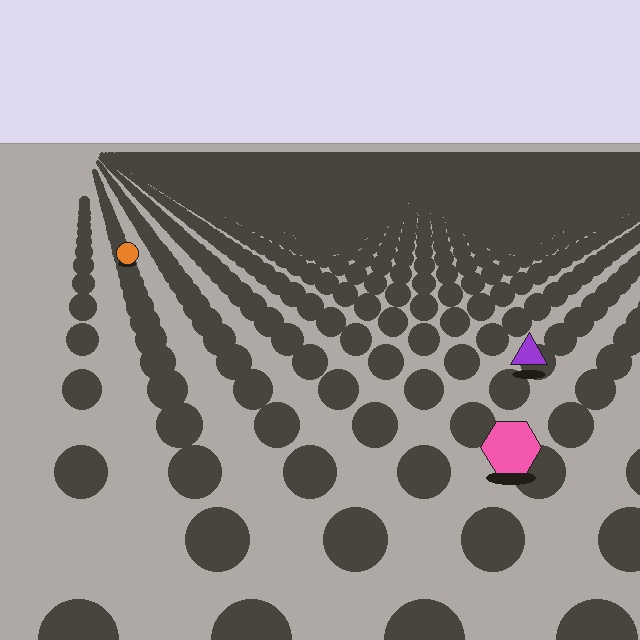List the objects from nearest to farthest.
From nearest to farthest: the pink hexagon, the purple triangle, the orange circle.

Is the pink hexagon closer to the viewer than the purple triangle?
Yes. The pink hexagon is closer — you can tell from the texture gradient: the ground texture is coarser near it.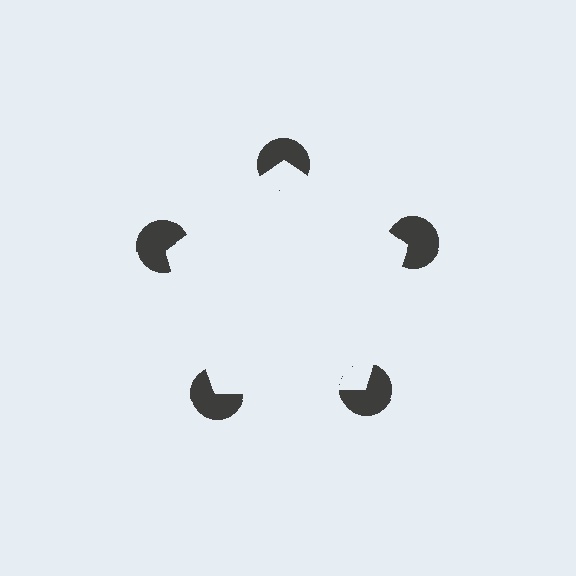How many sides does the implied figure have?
5 sides.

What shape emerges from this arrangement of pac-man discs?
An illusory pentagon — its edges are inferred from the aligned wedge cuts in the pac-man discs, not physically drawn.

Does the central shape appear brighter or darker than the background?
It typically appears slightly brighter than the background, even though no actual brightness change is drawn.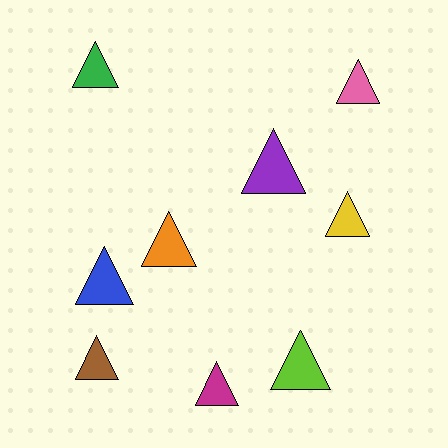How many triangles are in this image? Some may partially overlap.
There are 9 triangles.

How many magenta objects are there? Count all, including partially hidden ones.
There is 1 magenta object.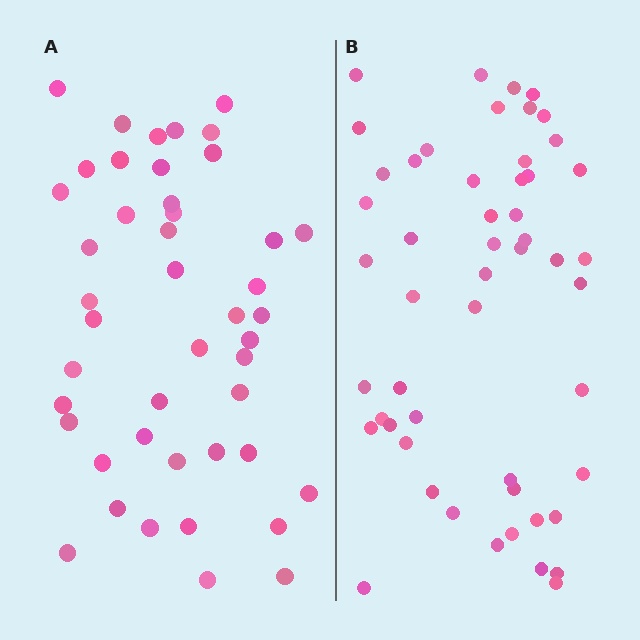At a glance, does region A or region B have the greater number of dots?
Region B (the right region) has more dots.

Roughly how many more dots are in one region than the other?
Region B has roughly 8 or so more dots than region A.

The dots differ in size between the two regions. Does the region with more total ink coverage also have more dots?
No. Region A has more total ink coverage because its dots are larger, but region B actually contains more individual dots. Total area can be misleading — the number of items is what matters here.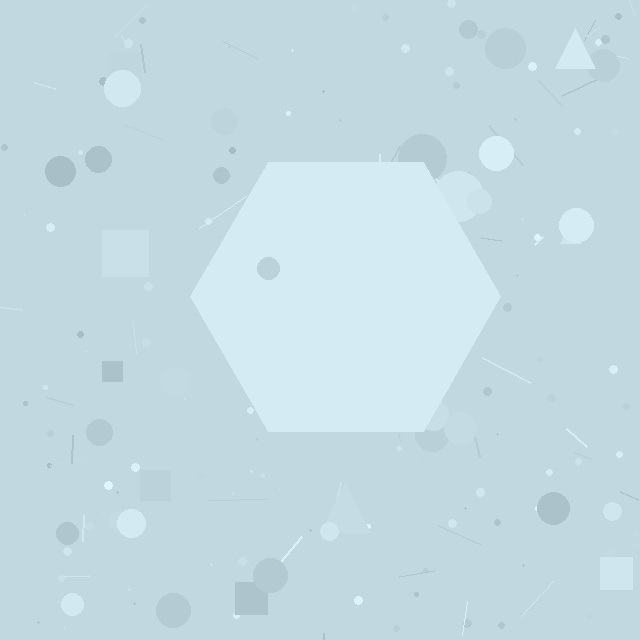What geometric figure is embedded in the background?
A hexagon is embedded in the background.